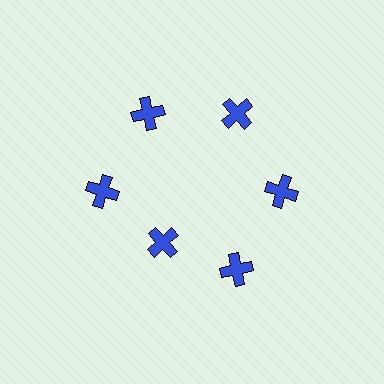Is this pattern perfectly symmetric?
No. The 6 blue crosses are arranged in a ring, but one element near the 7 o'clock position is pulled inward toward the center, breaking the 6-fold rotational symmetry.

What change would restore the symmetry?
The symmetry would be restored by moving it outward, back onto the ring so that all 6 crosses sit at equal angles and equal distance from the center.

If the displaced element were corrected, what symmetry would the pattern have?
It would have 6-fold rotational symmetry — the pattern would map onto itself every 60 degrees.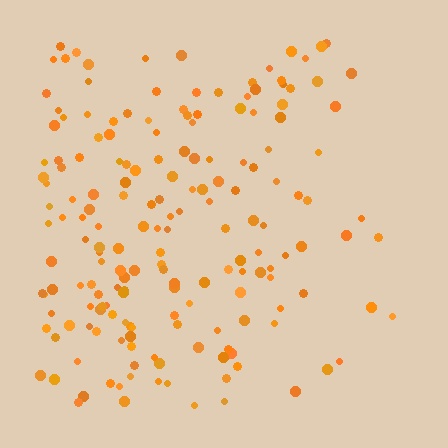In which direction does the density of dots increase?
From right to left, with the left side densest.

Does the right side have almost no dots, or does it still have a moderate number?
Still a moderate number, just noticeably fewer than the left.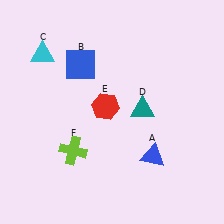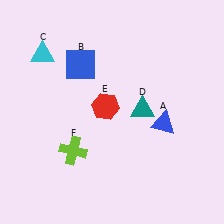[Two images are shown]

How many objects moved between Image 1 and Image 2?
1 object moved between the two images.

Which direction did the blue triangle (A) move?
The blue triangle (A) moved up.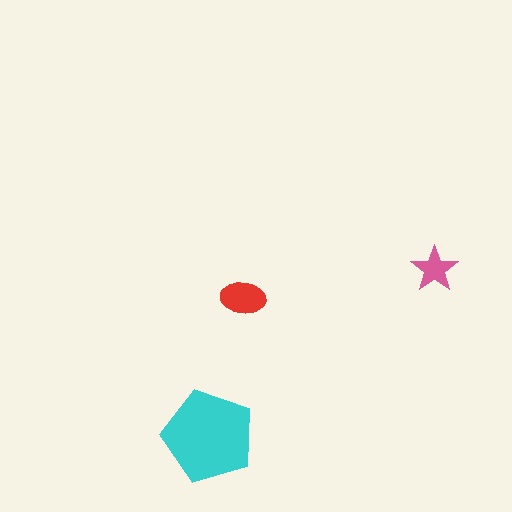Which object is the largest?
The cyan pentagon.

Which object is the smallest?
The pink star.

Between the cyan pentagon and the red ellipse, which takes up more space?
The cyan pentagon.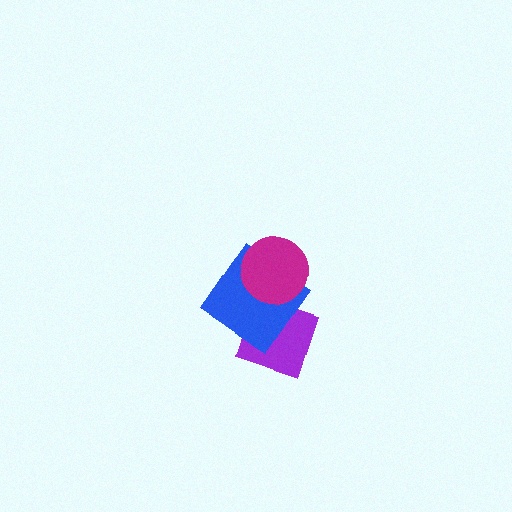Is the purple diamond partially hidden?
Yes, it is partially covered by another shape.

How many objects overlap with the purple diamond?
2 objects overlap with the purple diamond.